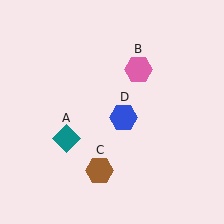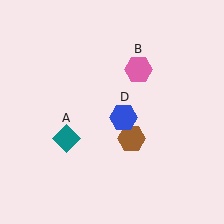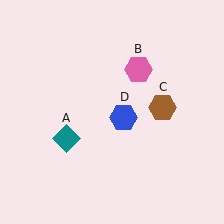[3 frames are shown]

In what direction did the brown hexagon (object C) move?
The brown hexagon (object C) moved up and to the right.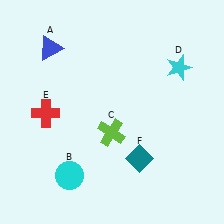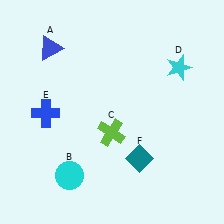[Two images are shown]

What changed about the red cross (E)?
In Image 1, E is red. In Image 2, it changed to blue.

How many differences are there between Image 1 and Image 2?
There is 1 difference between the two images.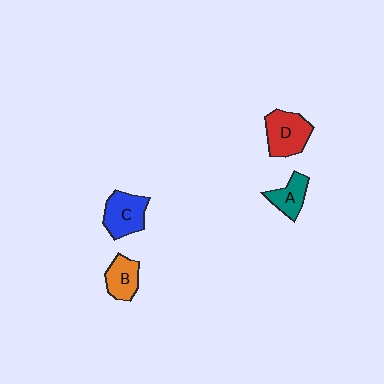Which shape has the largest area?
Shape D (red).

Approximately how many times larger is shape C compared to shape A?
Approximately 1.4 times.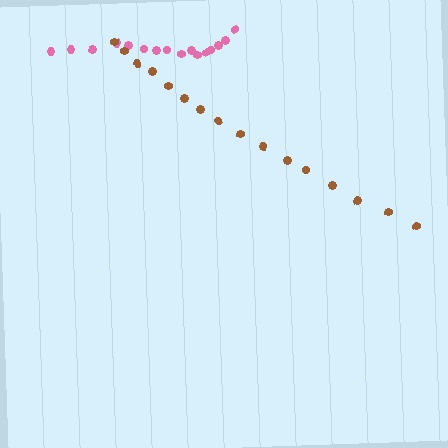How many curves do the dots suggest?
There are 2 distinct paths.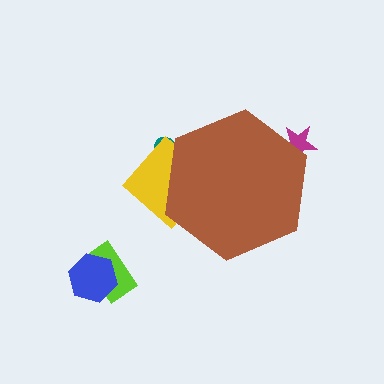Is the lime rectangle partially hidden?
No, the lime rectangle is fully visible.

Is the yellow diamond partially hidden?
Yes, the yellow diamond is partially hidden behind the brown hexagon.